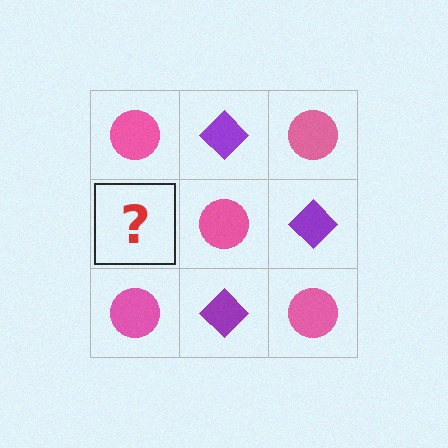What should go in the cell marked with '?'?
The missing cell should contain a purple diamond.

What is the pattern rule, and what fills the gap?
The rule is that it alternates pink circle and purple diamond in a checkerboard pattern. The gap should be filled with a purple diamond.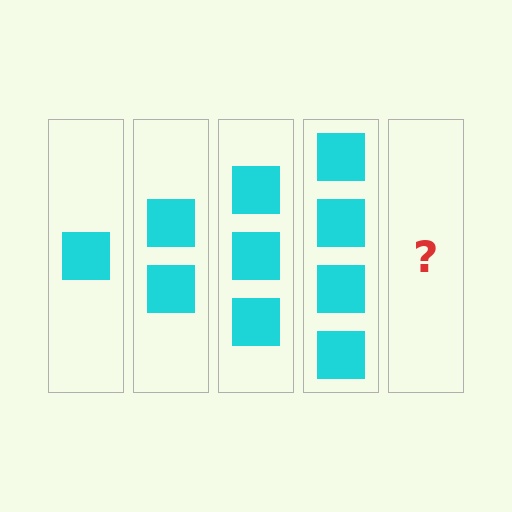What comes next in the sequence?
The next element should be 5 squares.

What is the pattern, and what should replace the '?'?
The pattern is that each step adds one more square. The '?' should be 5 squares.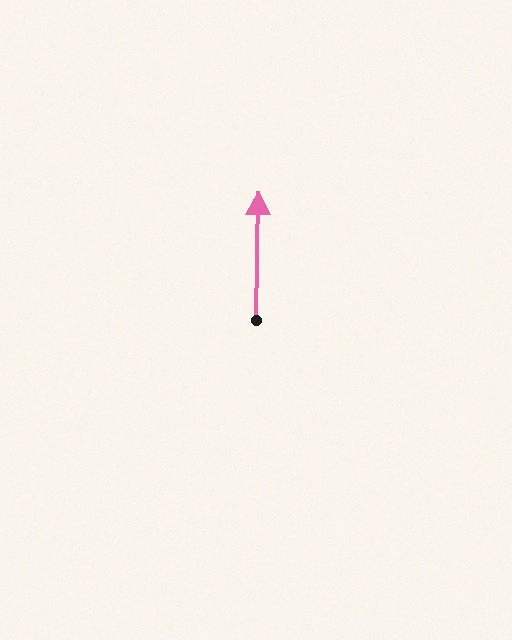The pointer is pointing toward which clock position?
Roughly 12 o'clock.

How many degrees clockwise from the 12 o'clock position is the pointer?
Approximately 1 degrees.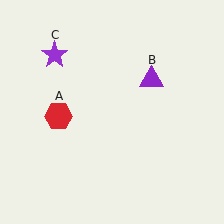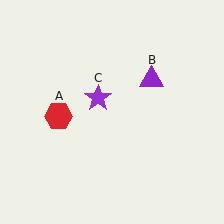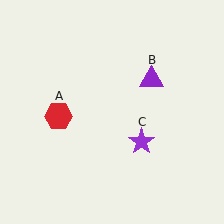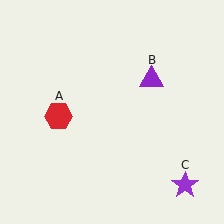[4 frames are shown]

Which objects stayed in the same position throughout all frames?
Red hexagon (object A) and purple triangle (object B) remained stationary.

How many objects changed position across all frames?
1 object changed position: purple star (object C).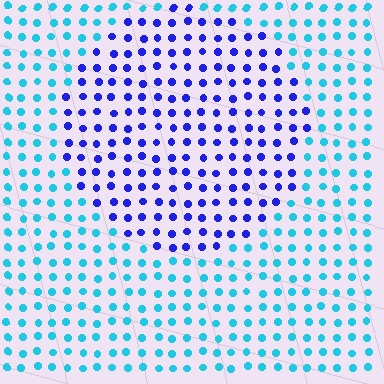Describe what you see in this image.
The image is filled with small cyan elements in a uniform arrangement. A circle-shaped region is visible where the elements are tinted to a slightly different hue, forming a subtle color boundary.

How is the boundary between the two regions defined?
The boundary is defined purely by a slight shift in hue (about 53 degrees). Spacing, size, and orientation are identical on both sides.